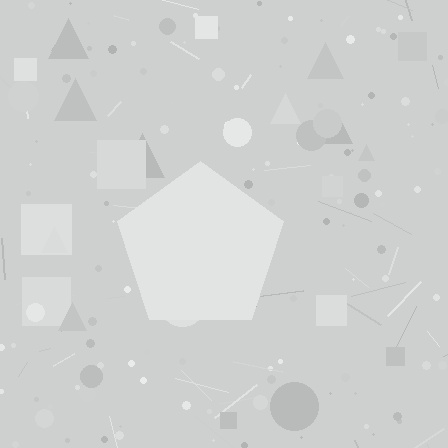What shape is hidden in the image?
A pentagon is hidden in the image.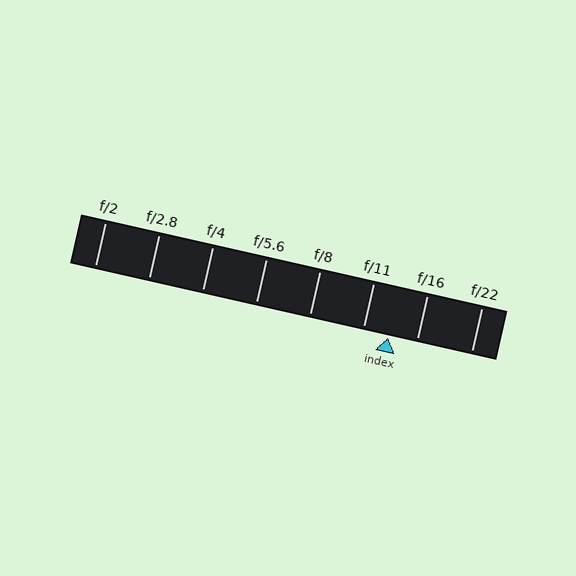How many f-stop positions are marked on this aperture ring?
There are 8 f-stop positions marked.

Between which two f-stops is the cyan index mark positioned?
The index mark is between f/11 and f/16.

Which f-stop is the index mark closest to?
The index mark is closest to f/11.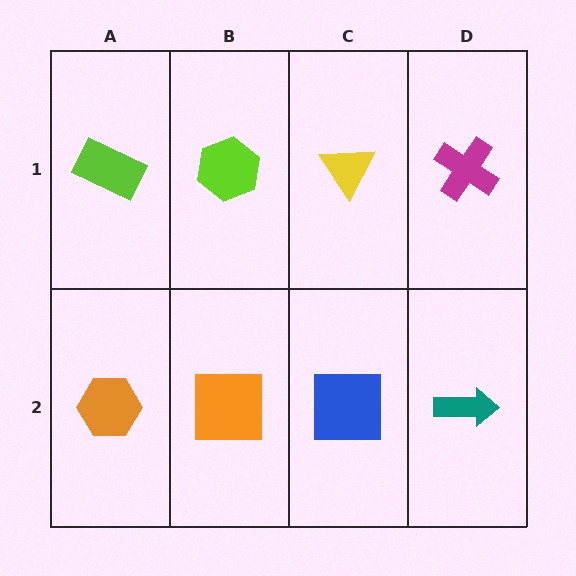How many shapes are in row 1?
4 shapes.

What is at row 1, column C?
A yellow triangle.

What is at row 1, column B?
A lime hexagon.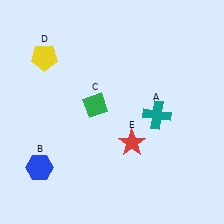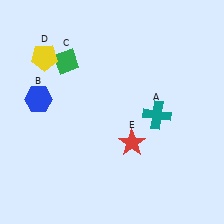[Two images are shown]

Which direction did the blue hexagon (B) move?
The blue hexagon (B) moved up.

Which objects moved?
The objects that moved are: the blue hexagon (B), the green diamond (C).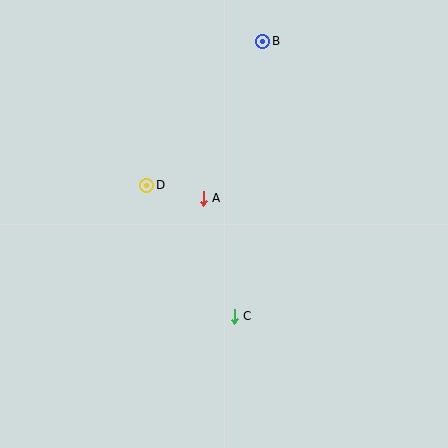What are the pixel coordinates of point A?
Point A is at (203, 198).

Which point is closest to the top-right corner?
Point B is closest to the top-right corner.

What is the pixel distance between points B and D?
The distance between B and D is 185 pixels.